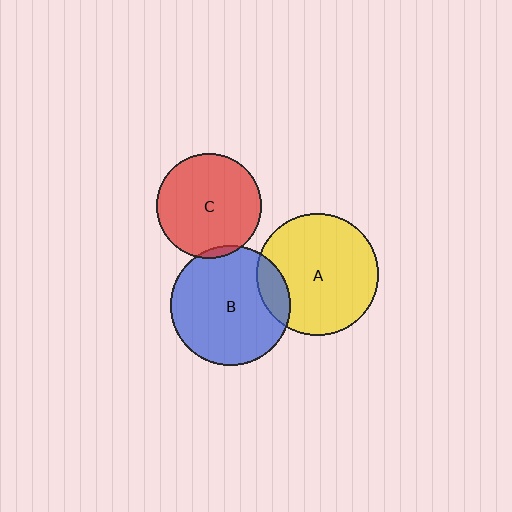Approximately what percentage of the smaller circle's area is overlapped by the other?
Approximately 15%.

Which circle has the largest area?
Circle A (yellow).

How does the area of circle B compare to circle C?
Approximately 1.3 times.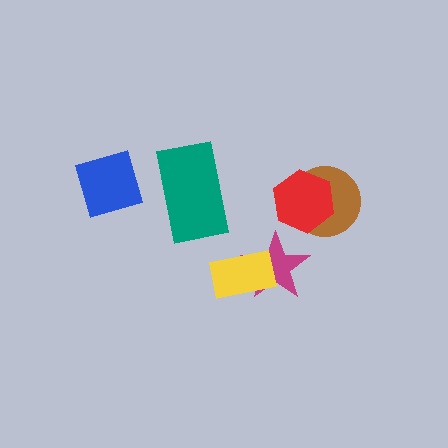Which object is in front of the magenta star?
The yellow rectangle is in front of the magenta star.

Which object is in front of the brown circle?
The red hexagon is in front of the brown circle.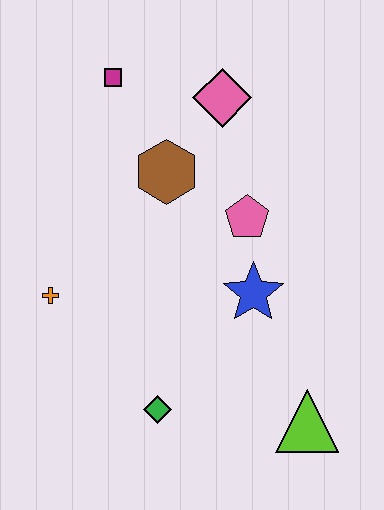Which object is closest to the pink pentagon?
The blue star is closest to the pink pentagon.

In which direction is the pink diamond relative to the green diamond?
The pink diamond is above the green diamond.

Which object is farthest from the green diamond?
The magenta square is farthest from the green diamond.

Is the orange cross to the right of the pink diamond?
No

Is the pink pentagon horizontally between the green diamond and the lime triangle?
Yes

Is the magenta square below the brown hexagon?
No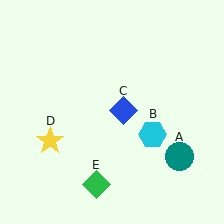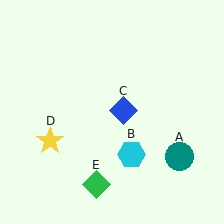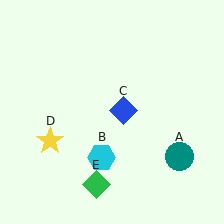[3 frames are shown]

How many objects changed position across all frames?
1 object changed position: cyan hexagon (object B).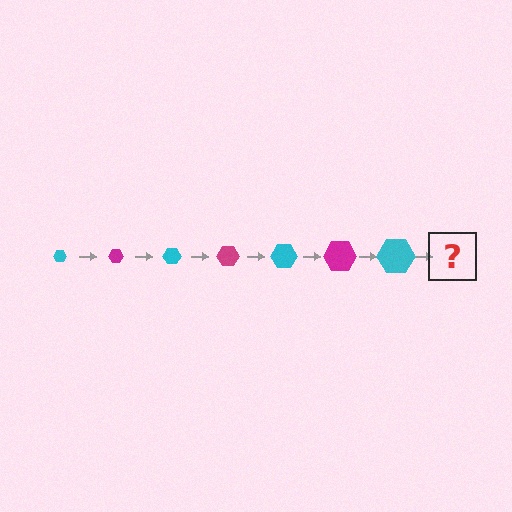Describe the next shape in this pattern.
It should be a magenta hexagon, larger than the previous one.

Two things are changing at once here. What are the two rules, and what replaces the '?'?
The two rules are that the hexagon grows larger each step and the color cycles through cyan and magenta. The '?' should be a magenta hexagon, larger than the previous one.